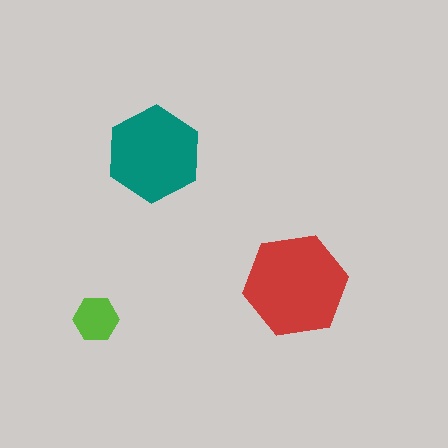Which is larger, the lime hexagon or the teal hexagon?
The teal one.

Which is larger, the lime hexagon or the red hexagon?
The red one.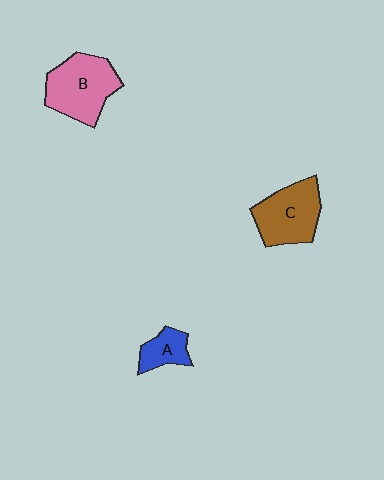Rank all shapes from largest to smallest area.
From largest to smallest: B (pink), C (brown), A (blue).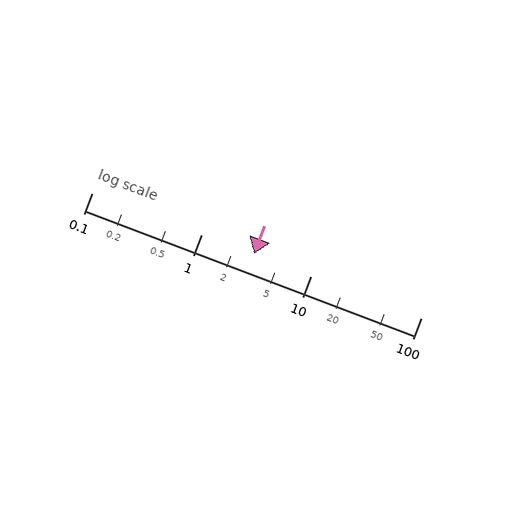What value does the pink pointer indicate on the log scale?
The pointer indicates approximately 3.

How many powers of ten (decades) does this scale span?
The scale spans 3 decades, from 0.1 to 100.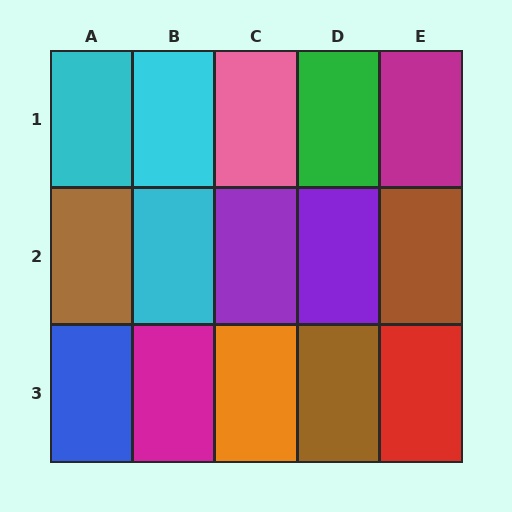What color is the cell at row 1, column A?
Cyan.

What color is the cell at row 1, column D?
Green.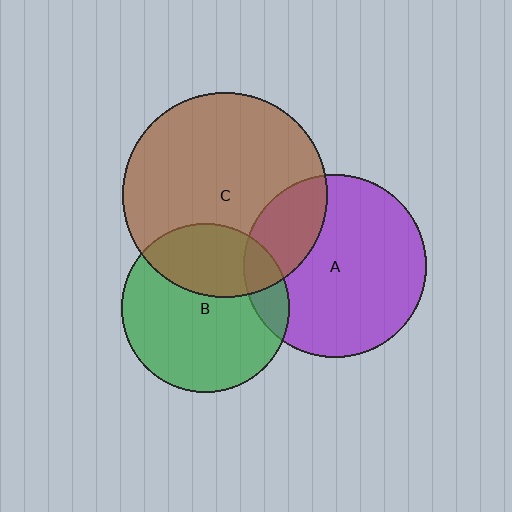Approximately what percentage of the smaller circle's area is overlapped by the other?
Approximately 25%.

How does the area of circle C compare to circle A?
Approximately 1.3 times.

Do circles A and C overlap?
Yes.